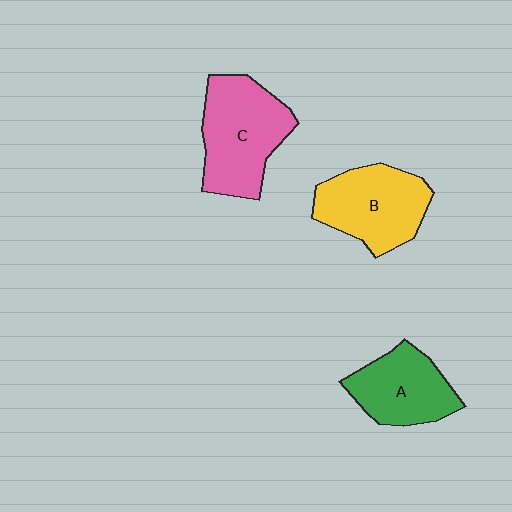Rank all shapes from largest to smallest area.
From largest to smallest: C (pink), B (yellow), A (green).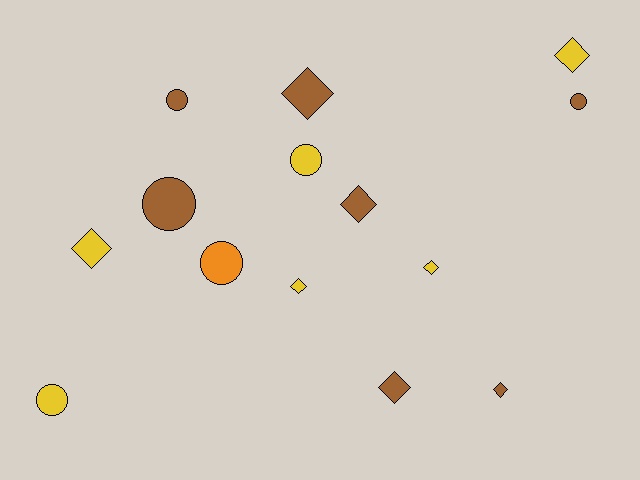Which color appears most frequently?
Brown, with 7 objects.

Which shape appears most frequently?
Diamond, with 8 objects.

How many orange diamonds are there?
There are no orange diamonds.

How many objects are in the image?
There are 14 objects.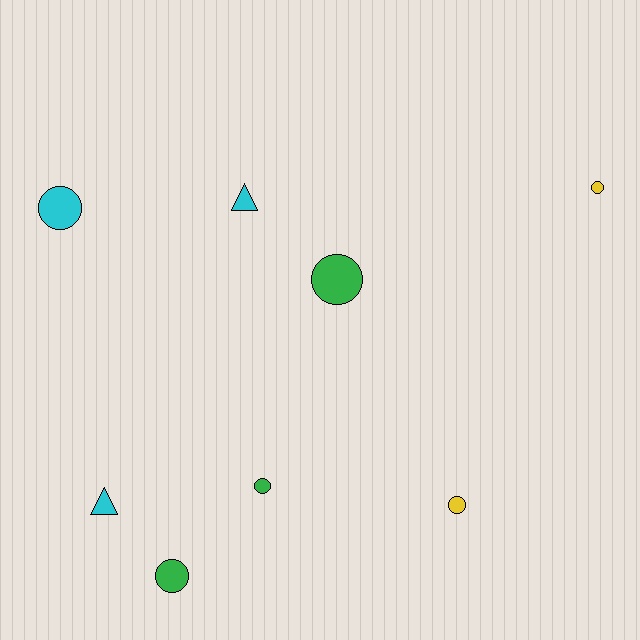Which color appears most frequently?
Cyan, with 3 objects.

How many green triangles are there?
There are no green triangles.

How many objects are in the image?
There are 8 objects.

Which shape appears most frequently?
Circle, with 6 objects.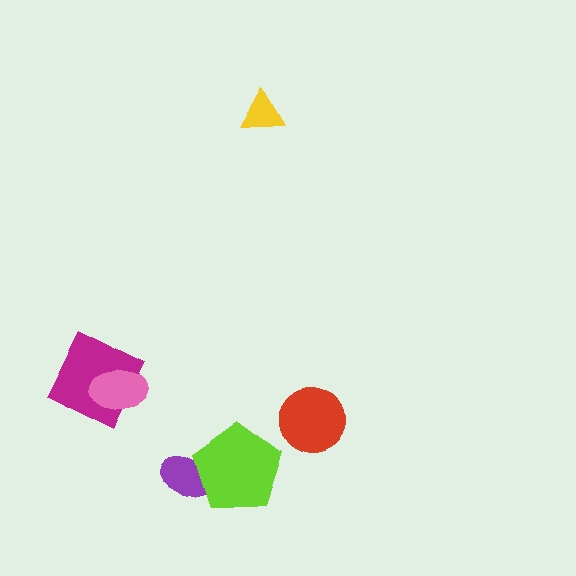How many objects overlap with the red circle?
0 objects overlap with the red circle.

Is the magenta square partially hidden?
Yes, it is partially covered by another shape.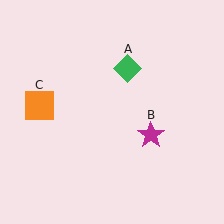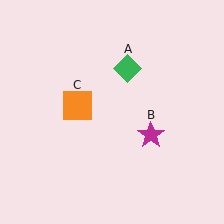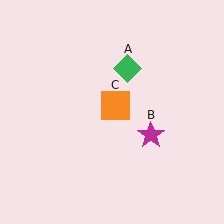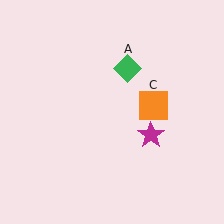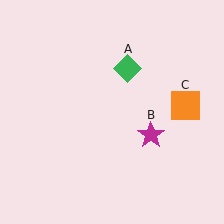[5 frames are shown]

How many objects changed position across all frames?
1 object changed position: orange square (object C).